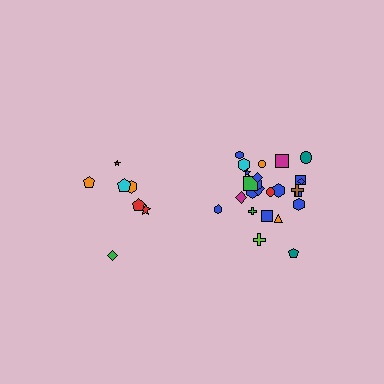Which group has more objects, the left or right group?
The right group.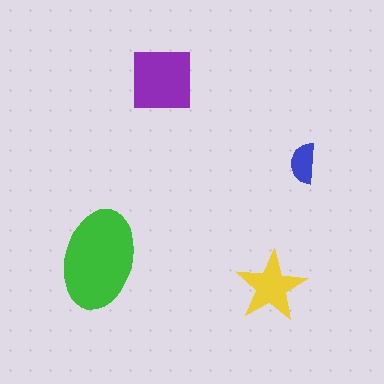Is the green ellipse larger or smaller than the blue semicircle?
Larger.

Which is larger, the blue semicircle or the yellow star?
The yellow star.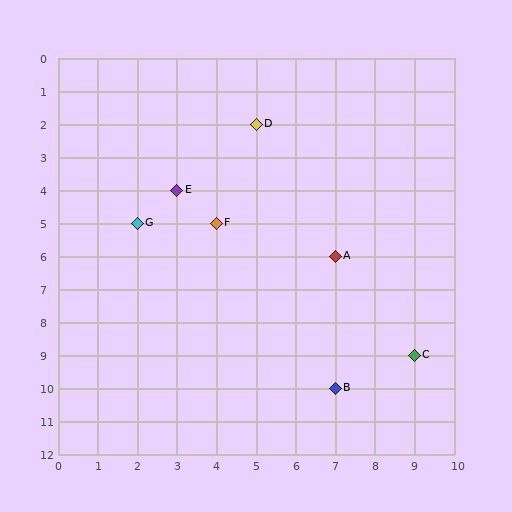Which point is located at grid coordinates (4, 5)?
Point F is at (4, 5).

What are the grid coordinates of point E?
Point E is at grid coordinates (3, 4).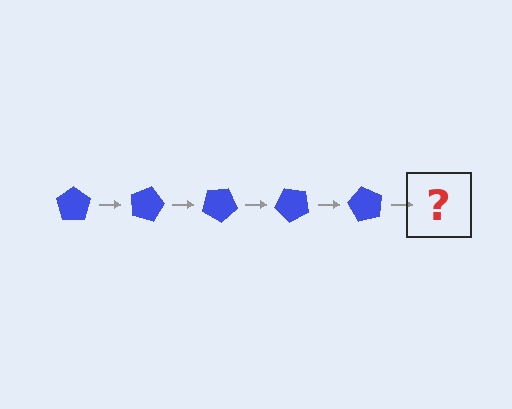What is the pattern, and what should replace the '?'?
The pattern is that the pentagon rotates 15 degrees each step. The '?' should be a blue pentagon rotated 75 degrees.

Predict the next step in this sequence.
The next step is a blue pentagon rotated 75 degrees.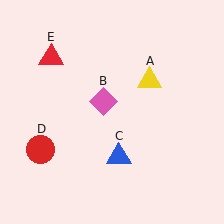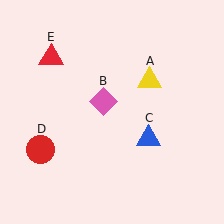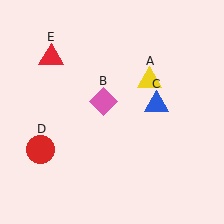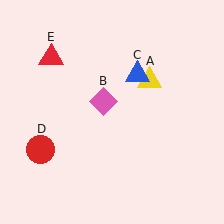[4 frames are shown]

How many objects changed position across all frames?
1 object changed position: blue triangle (object C).